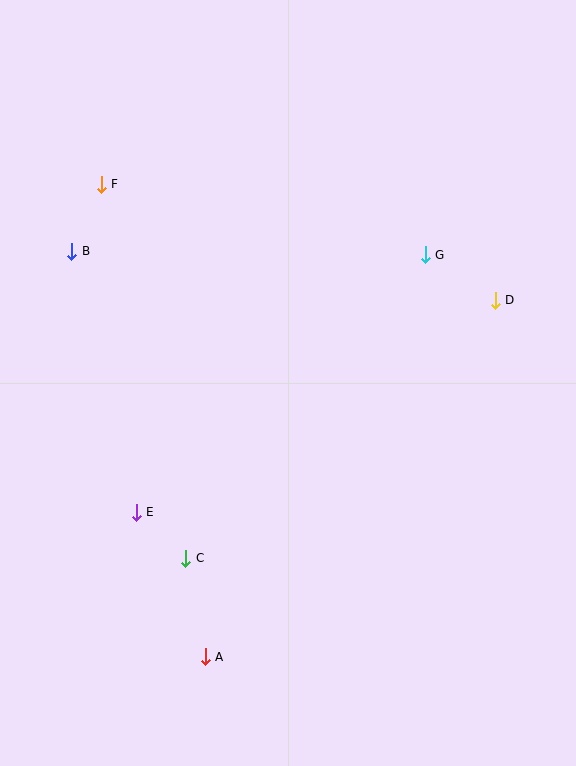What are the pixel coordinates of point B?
Point B is at (72, 251).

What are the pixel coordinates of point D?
Point D is at (495, 300).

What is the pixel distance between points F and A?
The distance between F and A is 484 pixels.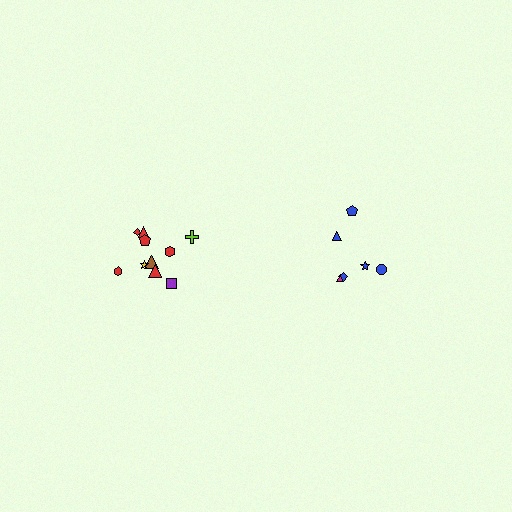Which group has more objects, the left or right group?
The left group.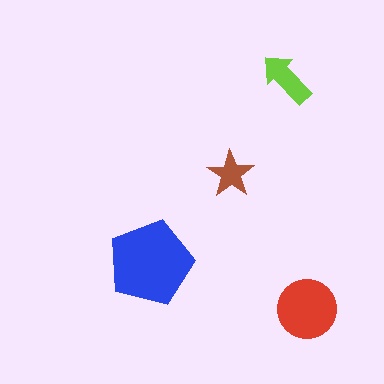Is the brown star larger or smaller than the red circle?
Smaller.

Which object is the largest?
The blue pentagon.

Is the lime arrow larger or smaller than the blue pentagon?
Smaller.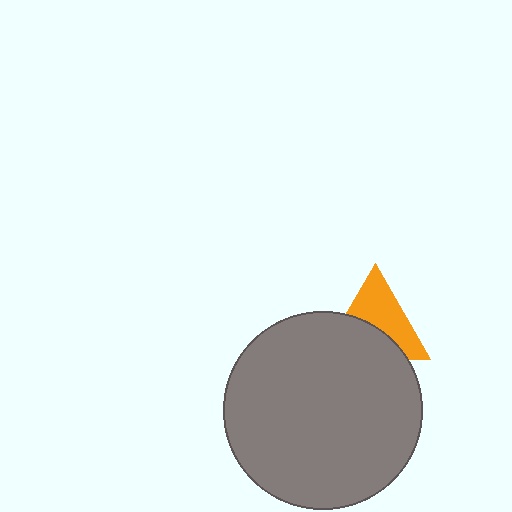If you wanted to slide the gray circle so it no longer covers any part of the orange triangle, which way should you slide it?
Slide it down — that is the most direct way to separate the two shapes.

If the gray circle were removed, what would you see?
You would see the complete orange triangle.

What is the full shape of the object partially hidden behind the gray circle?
The partially hidden object is an orange triangle.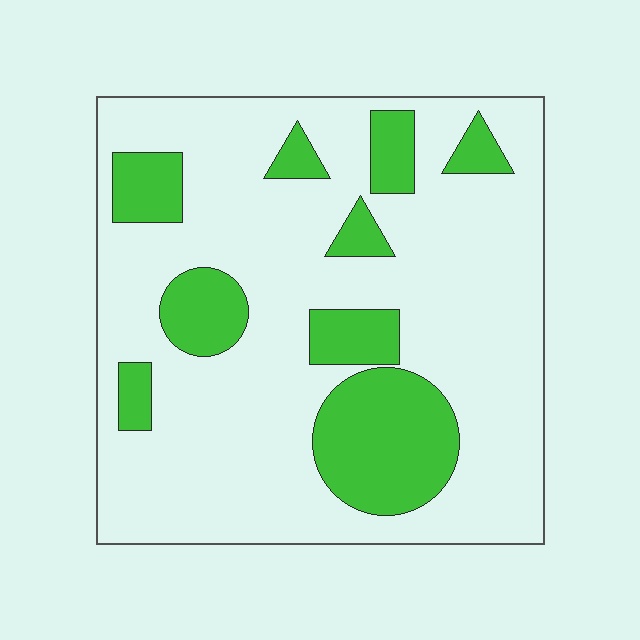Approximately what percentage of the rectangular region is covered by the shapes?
Approximately 25%.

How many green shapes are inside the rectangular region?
9.